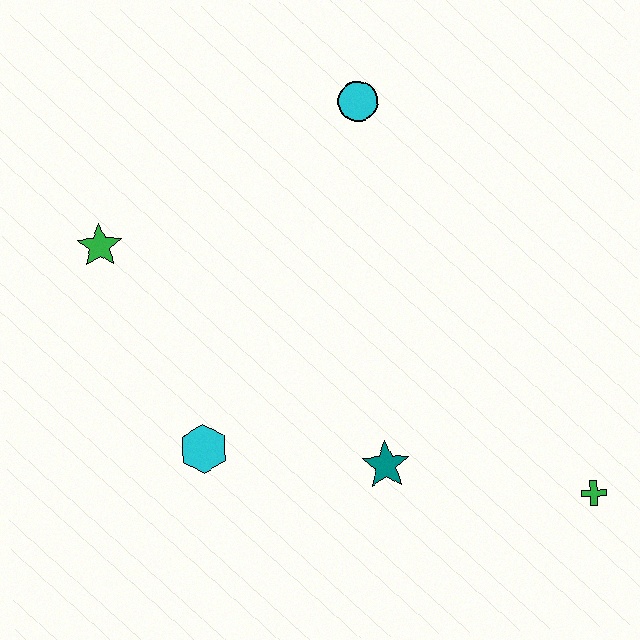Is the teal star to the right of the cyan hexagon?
Yes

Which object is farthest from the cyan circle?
The green cross is farthest from the cyan circle.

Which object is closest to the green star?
The cyan hexagon is closest to the green star.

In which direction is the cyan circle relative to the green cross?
The cyan circle is above the green cross.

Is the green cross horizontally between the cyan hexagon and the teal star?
No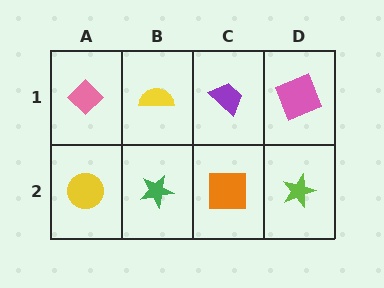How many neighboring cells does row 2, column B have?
3.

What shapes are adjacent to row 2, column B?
A yellow semicircle (row 1, column B), a yellow circle (row 2, column A), an orange square (row 2, column C).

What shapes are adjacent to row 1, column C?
An orange square (row 2, column C), a yellow semicircle (row 1, column B), a pink square (row 1, column D).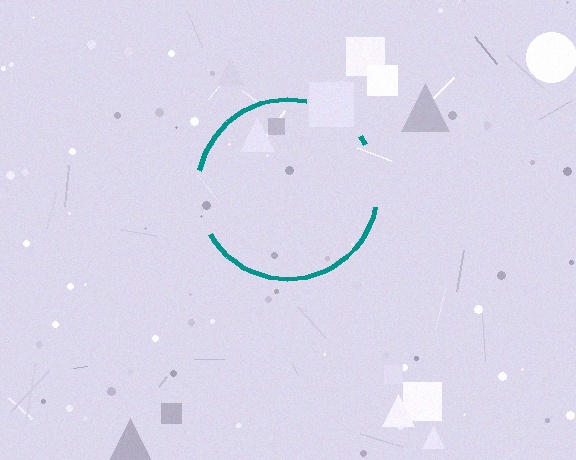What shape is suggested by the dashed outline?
The dashed outline suggests a circle.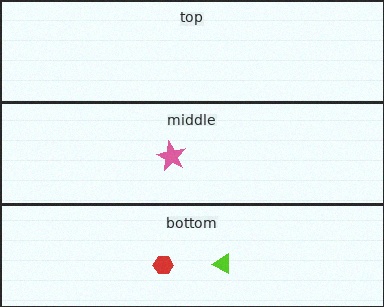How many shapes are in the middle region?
1.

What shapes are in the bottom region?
The red hexagon, the lime triangle.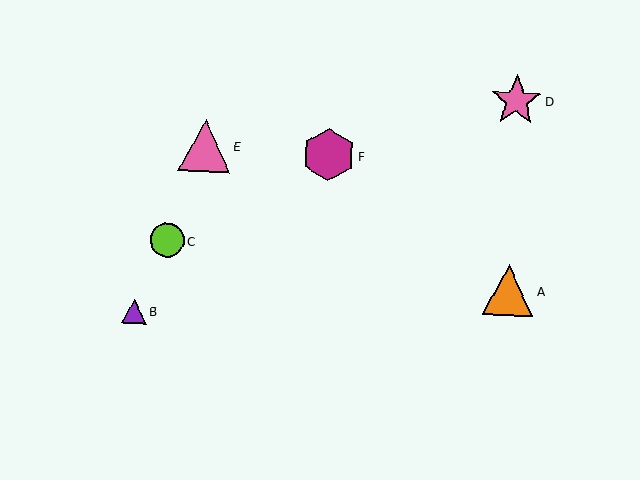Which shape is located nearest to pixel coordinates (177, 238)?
The lime circle (labeled C) at (167, 240) is nearest to that location.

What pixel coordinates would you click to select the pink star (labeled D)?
Click at (517, 101) to select the pink star D.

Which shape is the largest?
The magenta hexagon (labeled F) is the largest.